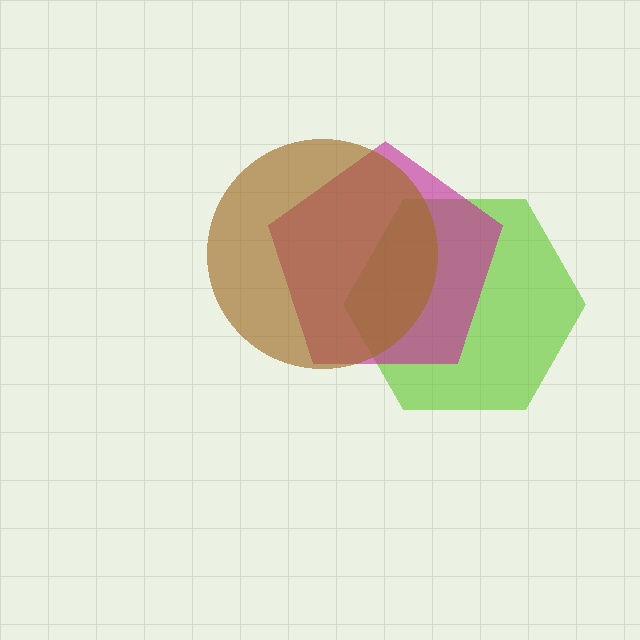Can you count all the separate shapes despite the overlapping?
Yes, there are 3 separate shapes.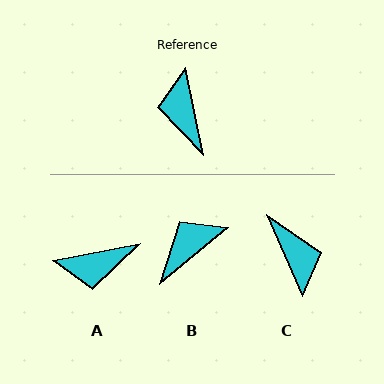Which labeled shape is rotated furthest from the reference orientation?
C, about 168 degrees away.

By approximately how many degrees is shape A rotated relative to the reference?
Approximately 90 degrees counter-clockwise.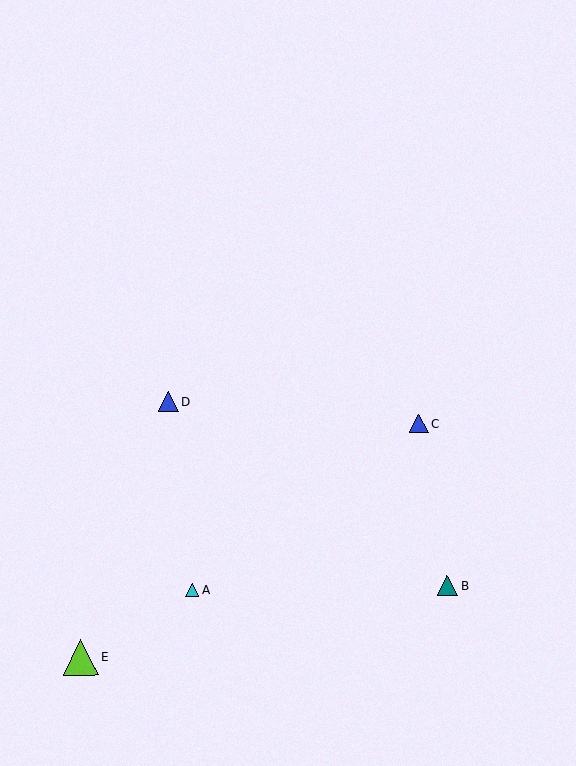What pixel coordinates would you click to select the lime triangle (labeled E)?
Click at (81, 657) to select the lime triangle E.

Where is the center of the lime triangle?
The center of the lime triangle is at (81, 657).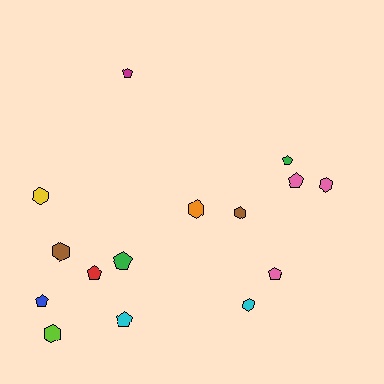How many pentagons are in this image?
There are 8 pentagons.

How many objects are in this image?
There are 15 objects.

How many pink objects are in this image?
There are 3 pink objects.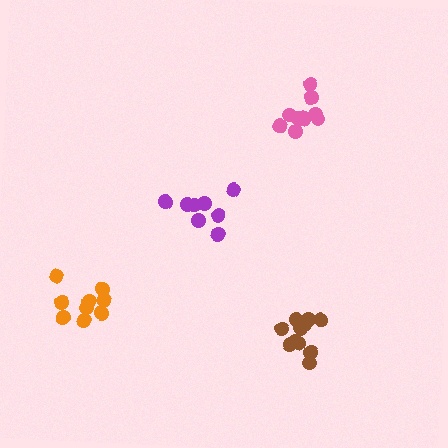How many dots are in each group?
Group 1: 10 dots, Group 2: 11 dots, Group 3: 8 dots, Group 4: 9 dots (38 total).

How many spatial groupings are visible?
There are 4 spatial groupings.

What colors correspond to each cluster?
The clusters are colored: pink, brown, purple, orange.